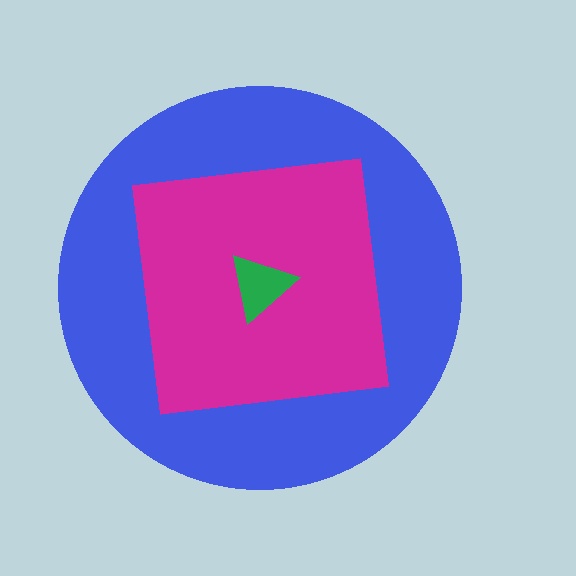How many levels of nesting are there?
3.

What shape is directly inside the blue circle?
The magenta square.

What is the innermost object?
The green triangle.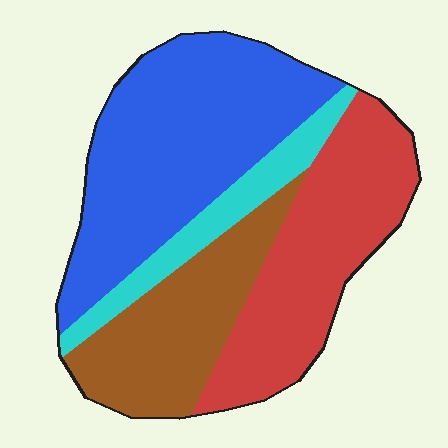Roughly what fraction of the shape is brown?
Brown takes up about one fifth (1/5) of the shape.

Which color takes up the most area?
Blue, at roughly 40%.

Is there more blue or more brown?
Blue.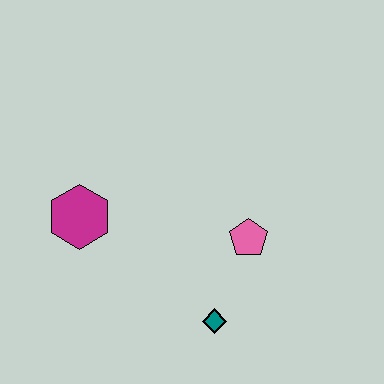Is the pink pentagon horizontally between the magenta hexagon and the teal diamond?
No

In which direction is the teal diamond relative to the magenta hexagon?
The teal diamond is to the right of the magenta hexagon.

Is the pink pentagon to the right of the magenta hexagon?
Yes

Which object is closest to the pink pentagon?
The teal diamond is closest to the pink pentagon.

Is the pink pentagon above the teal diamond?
Yes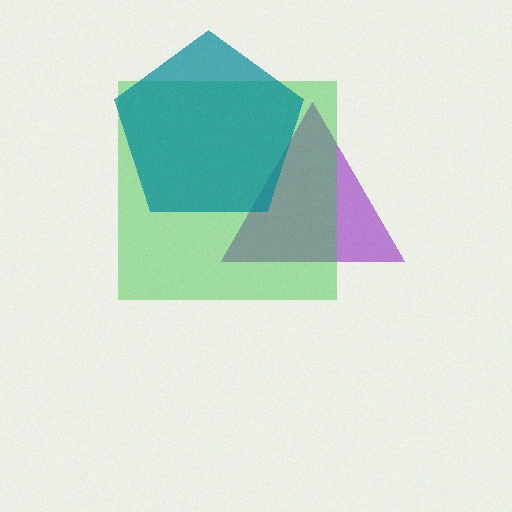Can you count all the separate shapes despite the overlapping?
Yes, there are 3 separate shapes.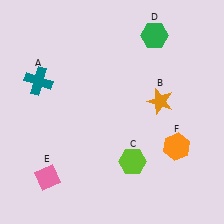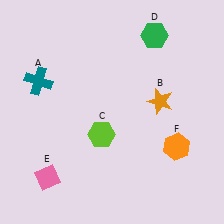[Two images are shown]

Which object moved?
The lime hexagon (C) moved left.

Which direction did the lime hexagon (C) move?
The lime hexagon (C) moved left.